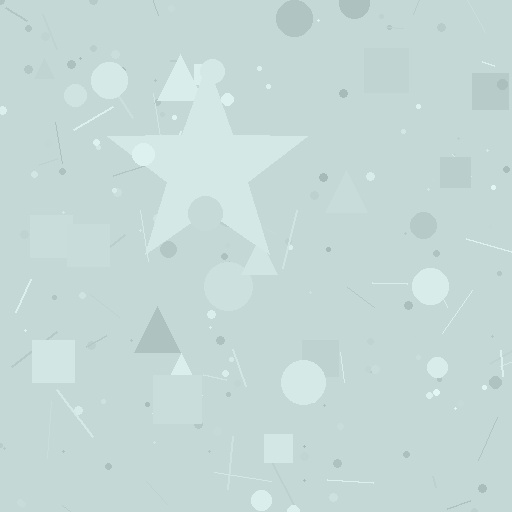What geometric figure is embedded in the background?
A star is embedded in the background.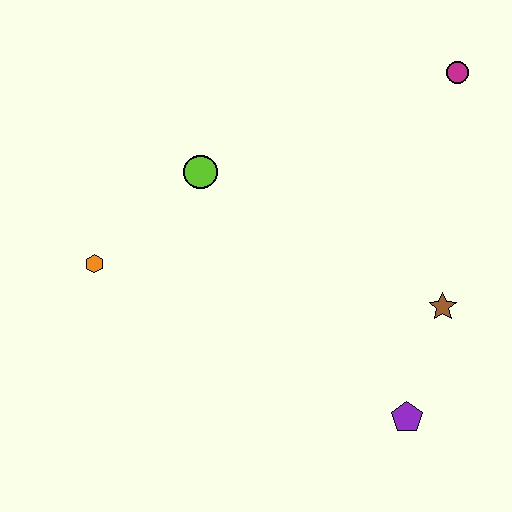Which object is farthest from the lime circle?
The purple pentagon is farthest from the lime circle.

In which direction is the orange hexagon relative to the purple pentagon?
The orange hexagon is to the left of the purple pentagon.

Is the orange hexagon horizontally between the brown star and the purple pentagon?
No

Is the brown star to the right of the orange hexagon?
Yes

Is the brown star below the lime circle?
Yes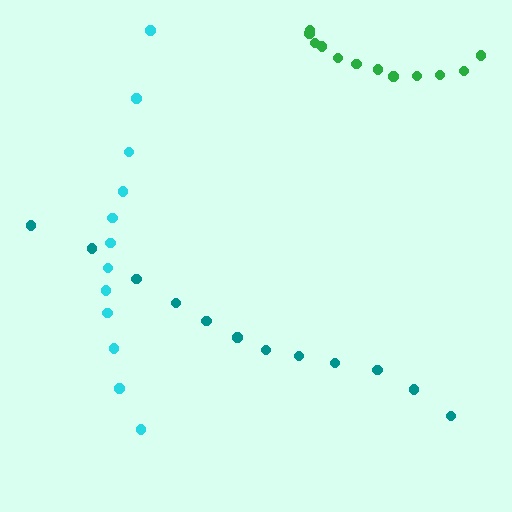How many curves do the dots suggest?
There are 3 distinct paths.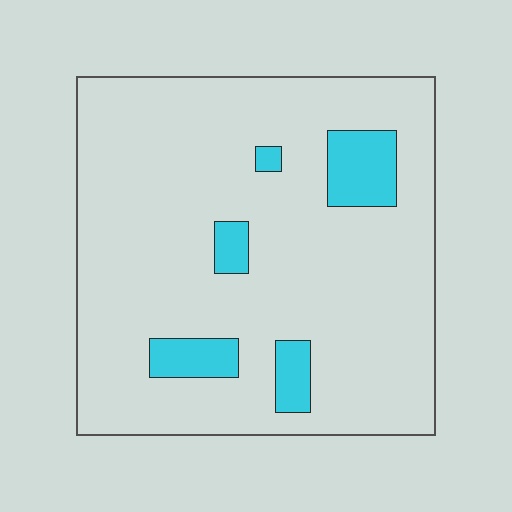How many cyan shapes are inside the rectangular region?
5.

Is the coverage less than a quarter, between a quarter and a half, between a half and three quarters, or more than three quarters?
Less than a quarter.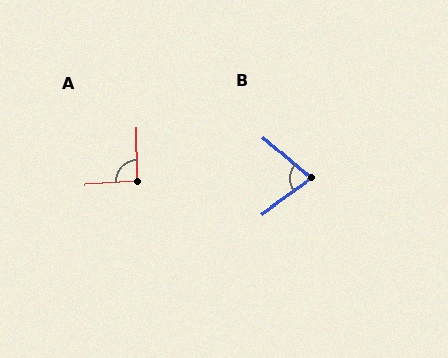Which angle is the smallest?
B, at approximately 76 degrees.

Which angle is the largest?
A, at approximately 94 degrees.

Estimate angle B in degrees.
Approximately 76 degrees.